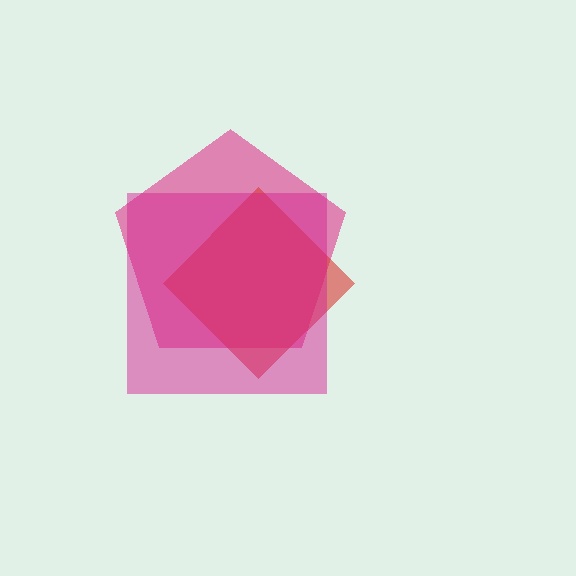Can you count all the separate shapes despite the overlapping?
Yes, there are 3 separate shapes.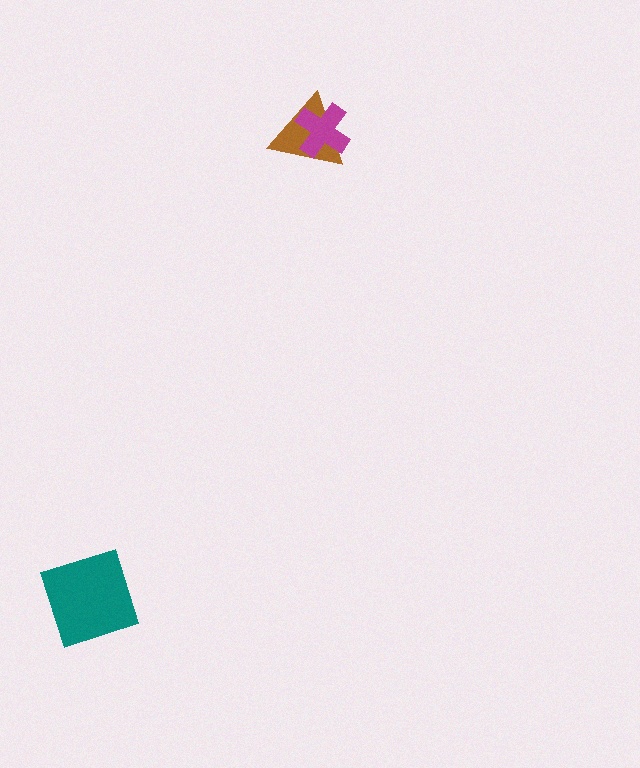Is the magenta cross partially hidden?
No, no other shape covers it.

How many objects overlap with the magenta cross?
1 object overlaps with the magenta cross.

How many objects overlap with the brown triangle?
1 object overlaps with the brown triangle.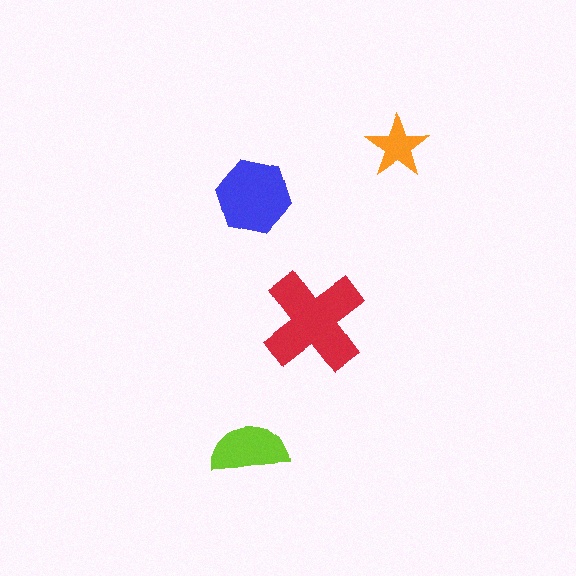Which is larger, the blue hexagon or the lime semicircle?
The blue hexagon.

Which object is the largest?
The red cross.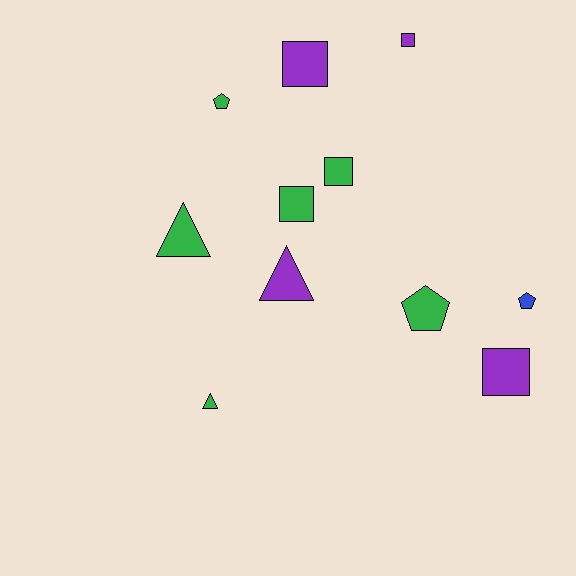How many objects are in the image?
There are 11 objects.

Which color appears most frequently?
Green, with 6 objects.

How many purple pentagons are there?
There are no purple pentagons.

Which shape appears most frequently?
Square, with 5 objects.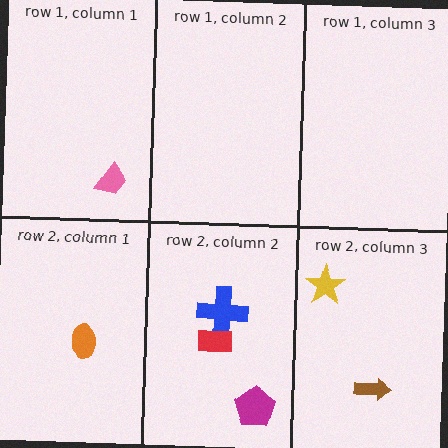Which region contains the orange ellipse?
The row 2, column 1 region.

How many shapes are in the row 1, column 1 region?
1.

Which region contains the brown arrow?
The row 2, column 3 region.